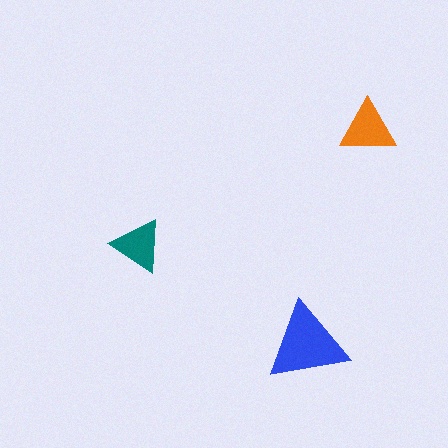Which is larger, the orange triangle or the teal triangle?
The orange one.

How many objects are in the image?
There are 3 objects in the image.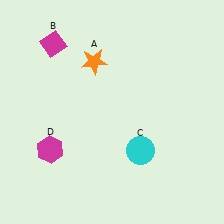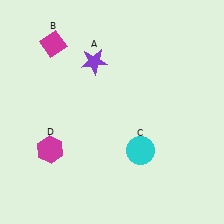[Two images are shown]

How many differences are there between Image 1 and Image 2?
There is 1 difference between the two images.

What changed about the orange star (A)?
In Image 1, A is orange. In Image 2, it changed to purple.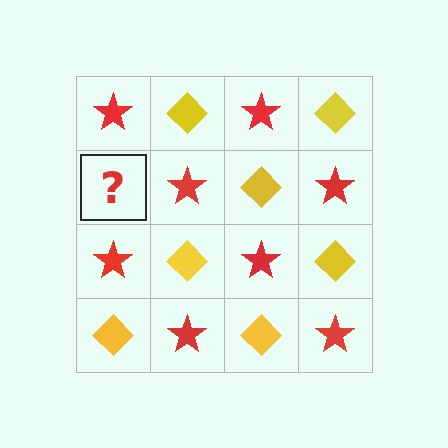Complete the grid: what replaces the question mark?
The question mark should be replaced with a yellow diamond.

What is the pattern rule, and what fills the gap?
The rule is that it alternates red star and yellow diamond in a checkerboard pattern. The gap should be filled with a yellow diamond.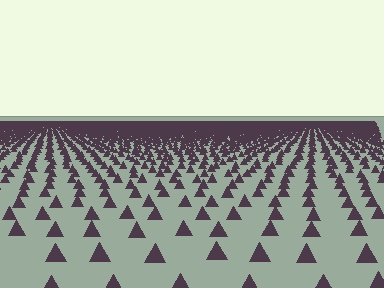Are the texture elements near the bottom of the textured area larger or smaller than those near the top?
Larger. Near the bottom, elements are closer to the viewer and appear at a bigger on-screen size.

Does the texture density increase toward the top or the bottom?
Density increases toward the top.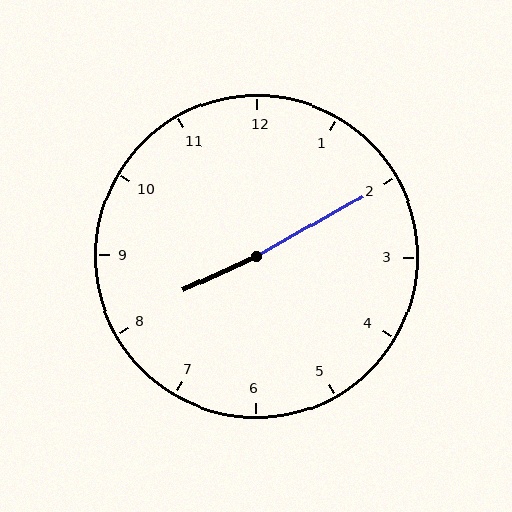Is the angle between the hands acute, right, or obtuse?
It is obtuse.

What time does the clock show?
8:10.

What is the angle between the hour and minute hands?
Approximately 175 degrees.